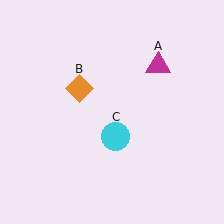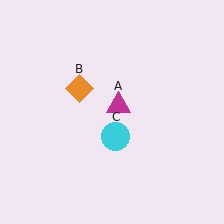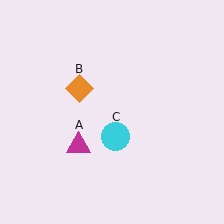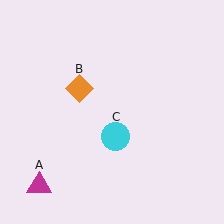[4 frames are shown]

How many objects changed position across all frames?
1 object changed position: magenta triangle (object A).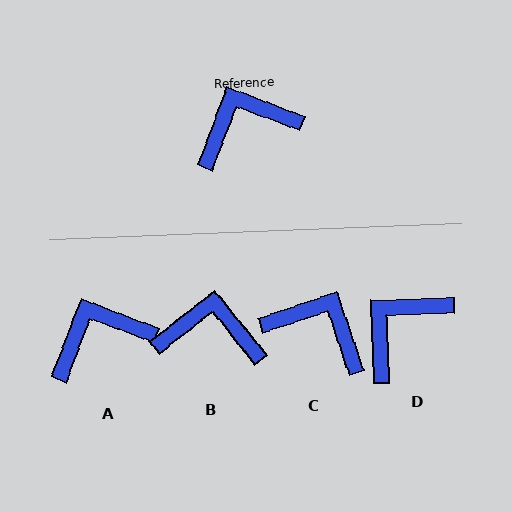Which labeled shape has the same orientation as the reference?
A.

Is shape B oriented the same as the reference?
No, it is off by about 31 degrees.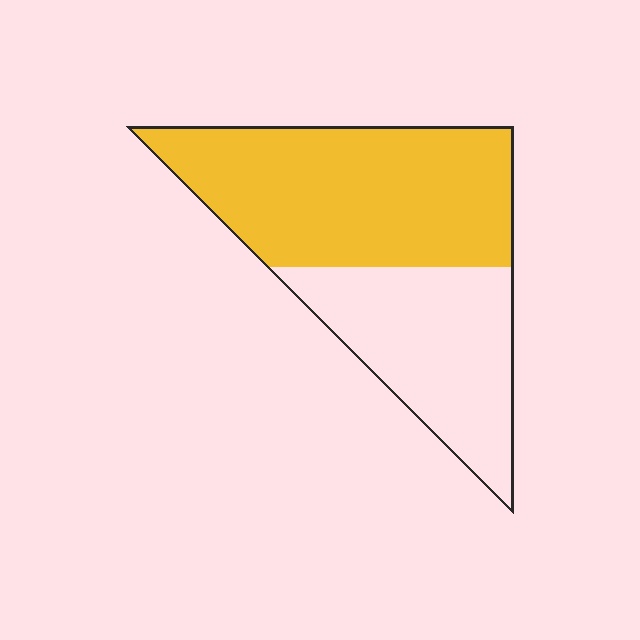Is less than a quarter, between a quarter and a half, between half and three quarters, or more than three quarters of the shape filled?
Between half and three quarters.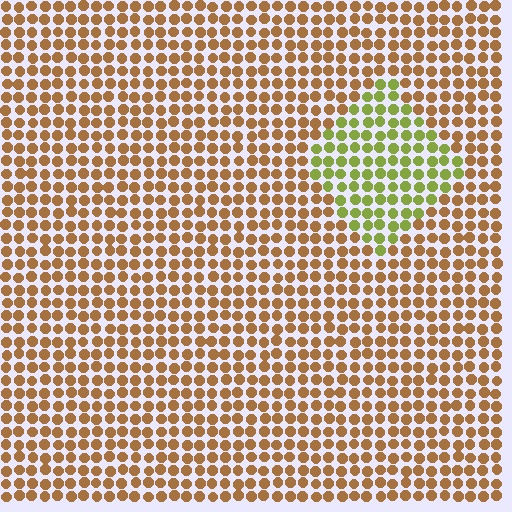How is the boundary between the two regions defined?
The boundary is defined purely by a slight shift in hue (about 51 degrees). Spacing, size, and orientation are identical on both sides.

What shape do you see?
I see a diamond.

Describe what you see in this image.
The image is filled with small brown elements in a uniform arrangement. A diamond-shaped region is visible where the elements are tinted to a slightly different hue, forming a subtle color boundary.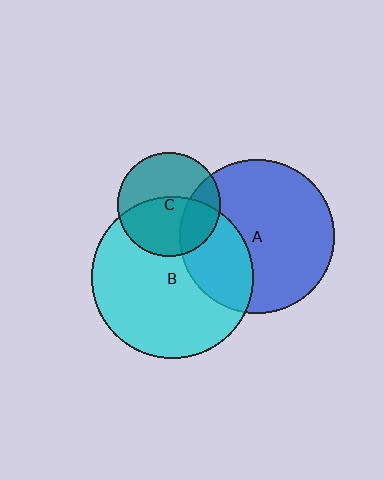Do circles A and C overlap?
Yes.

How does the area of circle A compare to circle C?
Approximately 2.2 times.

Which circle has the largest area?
Circle B (cyan).